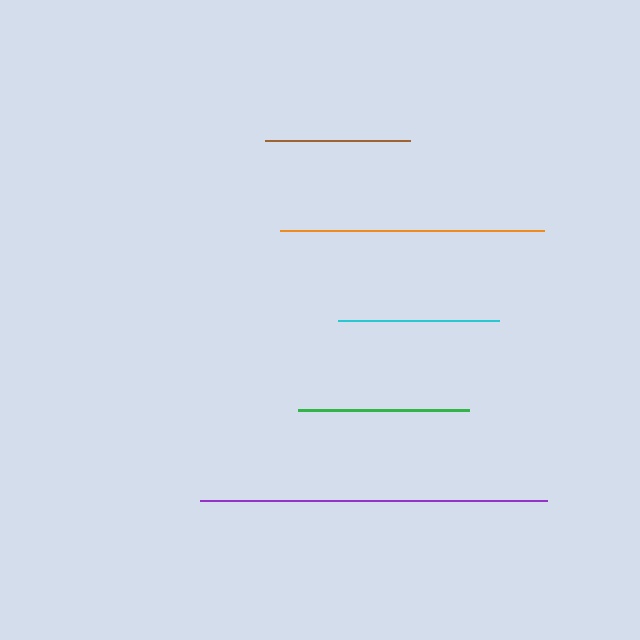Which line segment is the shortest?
The brown line is the shortest at approximately 146 pixels.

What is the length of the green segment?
The green segment is approximately 170 pixels long.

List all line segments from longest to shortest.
From longest to shortest: purple, orange, green, cyan, brown.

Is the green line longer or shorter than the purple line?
The purple line is longer than the green line.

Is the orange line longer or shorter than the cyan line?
The orange line is longer than the cyan line.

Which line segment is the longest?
The purple line is the longest at approximately 348 pixels.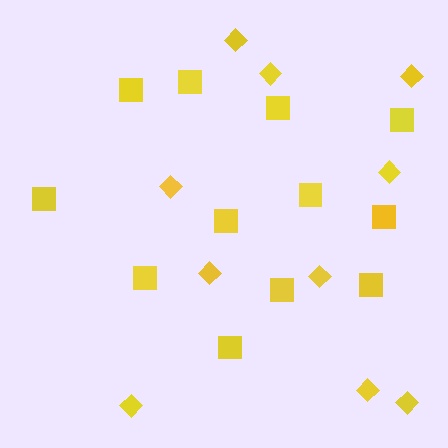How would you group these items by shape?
There are 2 groups: one group of squares (12) and one group of diamonds (10).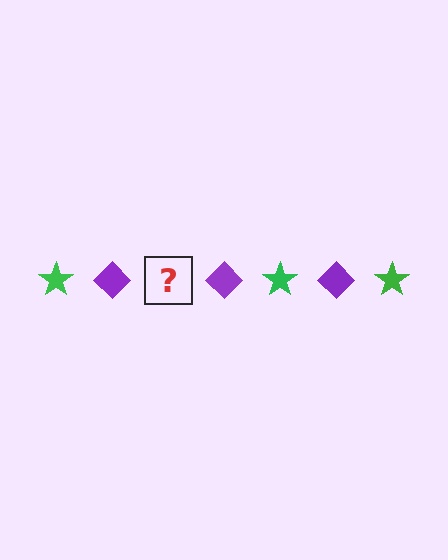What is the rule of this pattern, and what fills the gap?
The rule is that the pattern alternates between green star and purple diamond. The gap should be filled with a green star.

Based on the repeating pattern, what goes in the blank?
The blank should be a green star.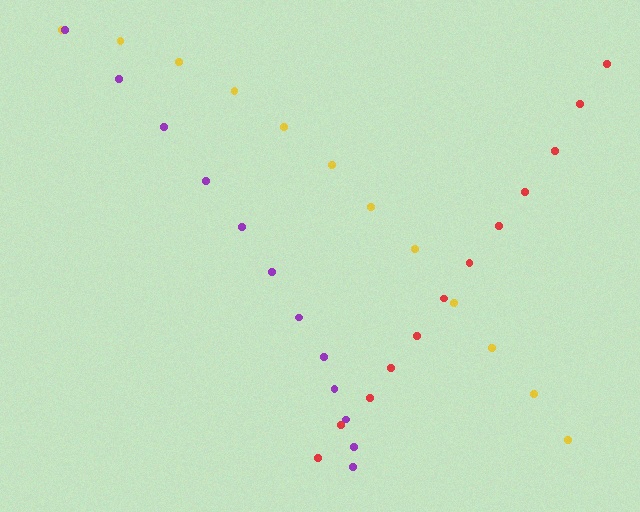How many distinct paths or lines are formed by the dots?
There are 3 distinct paths.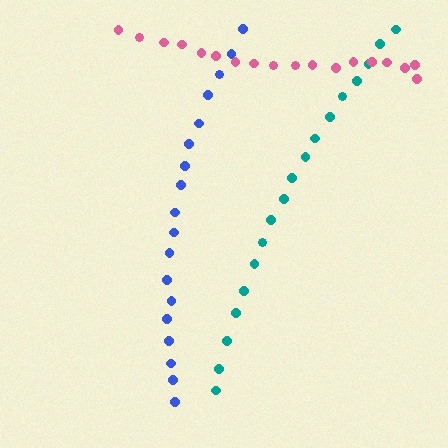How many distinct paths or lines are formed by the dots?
There are 3 distinct paths.